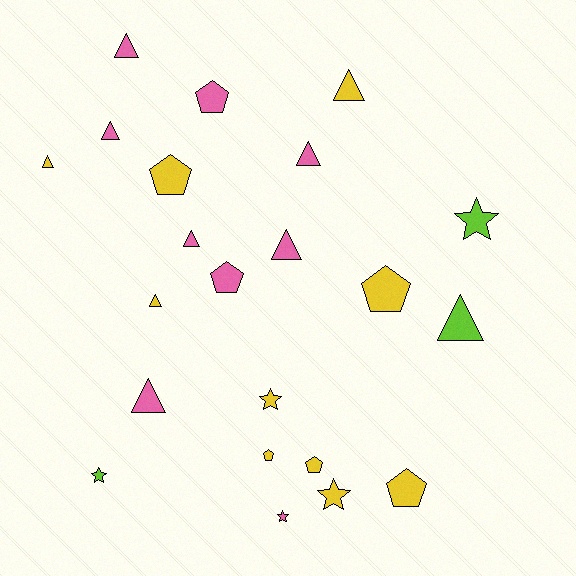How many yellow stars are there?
There are 2 yellow stars.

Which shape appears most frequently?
Triangle, with 10 objects.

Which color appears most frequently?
Yellow, with 10 objects.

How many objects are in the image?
There are 22 objects.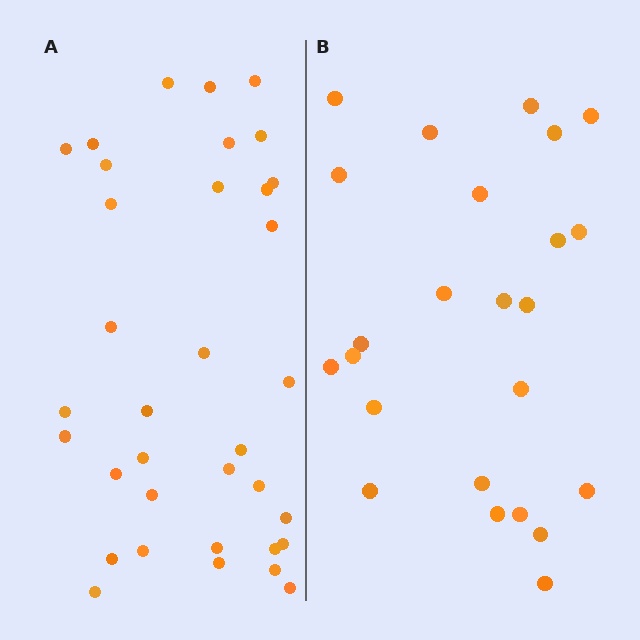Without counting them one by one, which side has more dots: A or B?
Region A (the left region) has more dots.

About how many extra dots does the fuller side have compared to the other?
Region A has roughly 12 or so more dots than region B.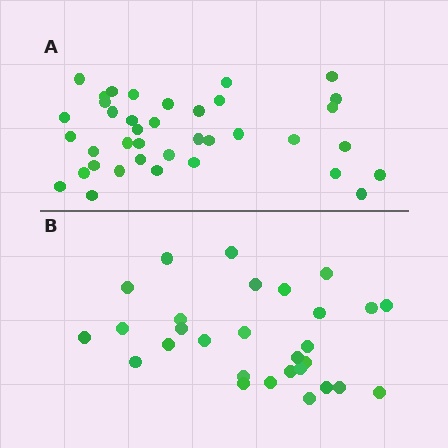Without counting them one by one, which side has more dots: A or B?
Region A (the top region) has more dots.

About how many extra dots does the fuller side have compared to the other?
Region A has roughly 8 or so more dots than region B.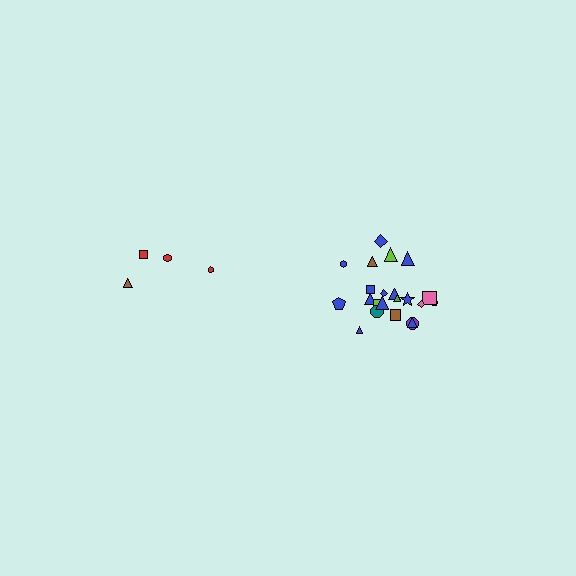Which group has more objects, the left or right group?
The right group.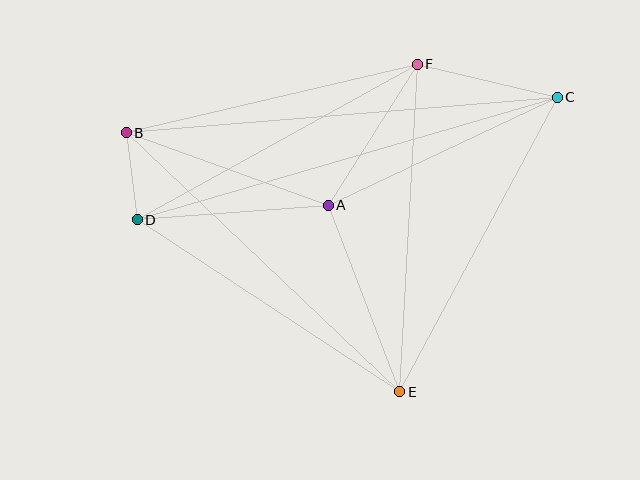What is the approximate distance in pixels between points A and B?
The distance between A and B is approximately 215 pixels.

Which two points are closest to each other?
Points B and D are closest to each other.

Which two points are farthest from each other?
Points C and D are farthest from each other.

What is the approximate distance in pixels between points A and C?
The distance between A and C is approximately 253 pixels.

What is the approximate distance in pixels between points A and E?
The distance between A and E is approximately 200 pixels.